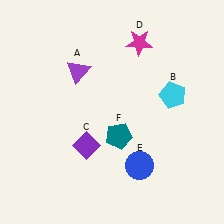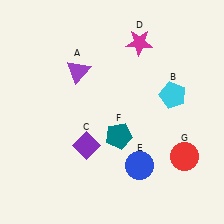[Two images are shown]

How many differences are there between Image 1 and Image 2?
There is 1 difference between the two images.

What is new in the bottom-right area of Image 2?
A red circle (G) was added in the bottom-right area of Image 2.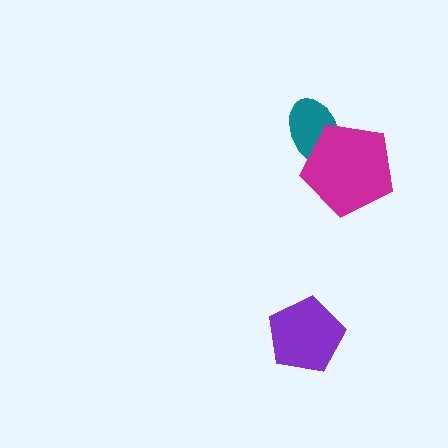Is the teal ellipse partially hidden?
Yes, it is partially covered by another shape.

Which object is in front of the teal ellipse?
The magenta pentagon is in front of the teal ellipse.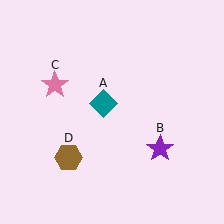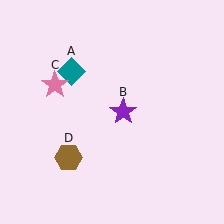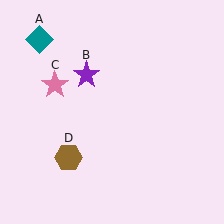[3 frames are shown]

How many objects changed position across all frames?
2 objects changed position: teal diamond (object A), purple star (object B).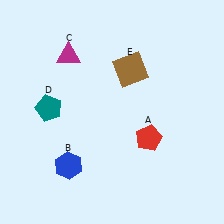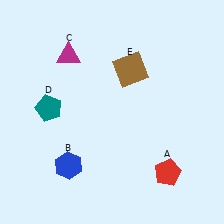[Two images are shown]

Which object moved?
The red pentagon (A) moved down.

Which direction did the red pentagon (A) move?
The red pentagon (A) moved down.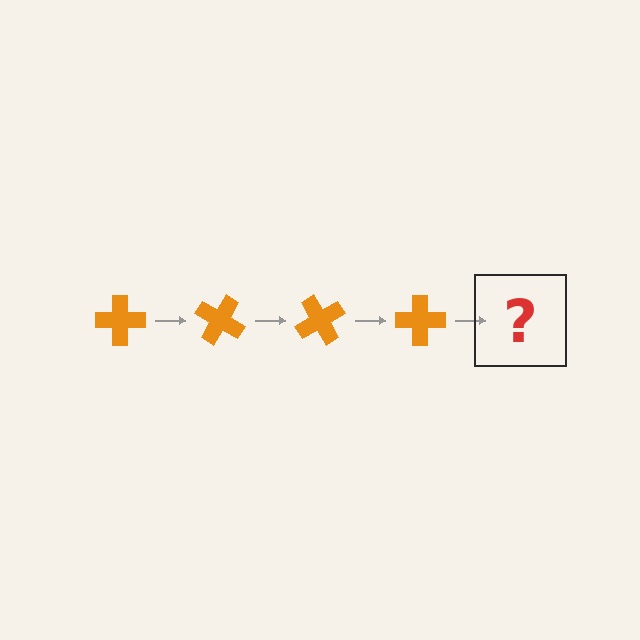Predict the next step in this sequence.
The next step is an orange cross rotated 120 degrees.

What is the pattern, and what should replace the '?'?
The pattern is that the cross rotates 30 degrees each step. The '?' should be an orange cross rotated 120 degrees.